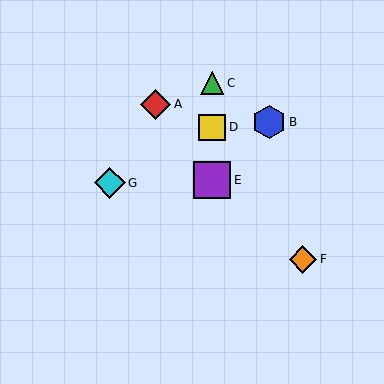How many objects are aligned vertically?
3 objects (C, D, E) are aligned vertically.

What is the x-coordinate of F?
Object F is at x≈303.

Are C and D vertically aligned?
Yes, both are at x≈212.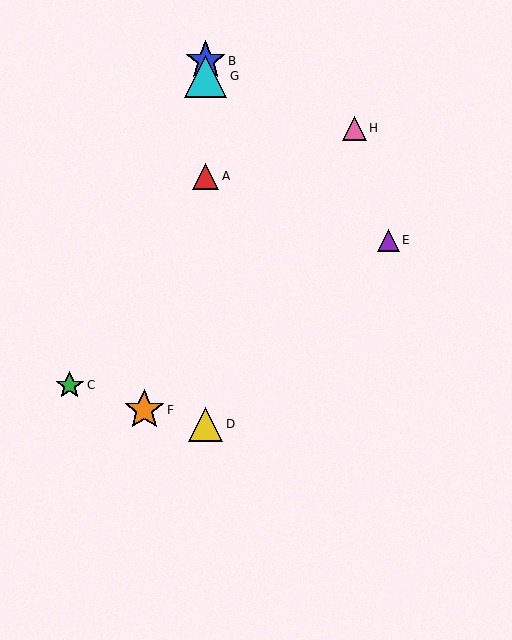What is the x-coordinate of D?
Object D is at x≈206.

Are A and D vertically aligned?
Yes, both are at x≈206.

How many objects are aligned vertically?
4 objects (A, B, D, G) are aligned vertically.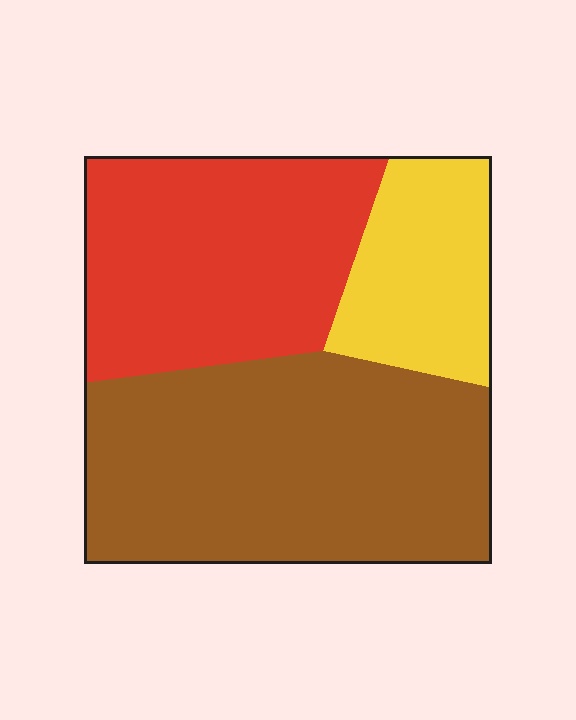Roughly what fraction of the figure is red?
Red covers about 35% of the figure.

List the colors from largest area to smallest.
From largest to smallest: brown, red, yellow.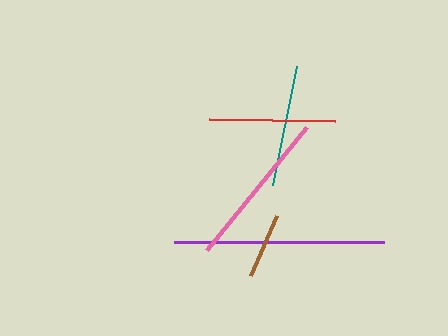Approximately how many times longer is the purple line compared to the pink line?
The purple line is approximately 1.3 times the length of the pink line.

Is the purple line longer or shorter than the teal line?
The purple line is longer than the teal line.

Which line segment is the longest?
The purple line is the longest at approximately 209 pixels.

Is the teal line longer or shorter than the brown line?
The teal line is longer than the brown line.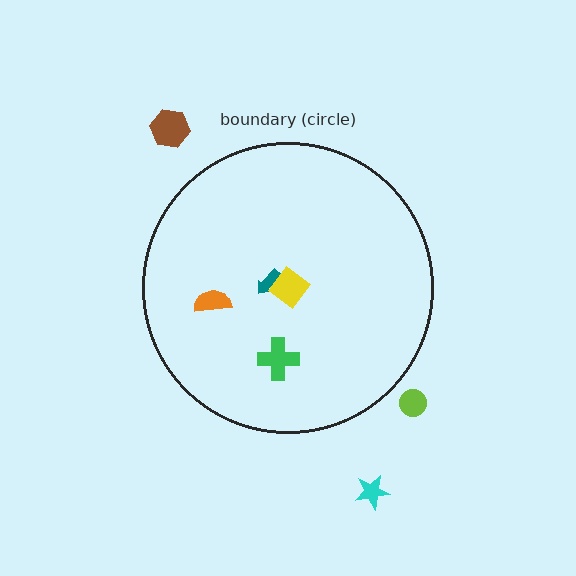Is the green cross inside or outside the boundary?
Inside.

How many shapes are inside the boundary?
4 inside, 3 outside.